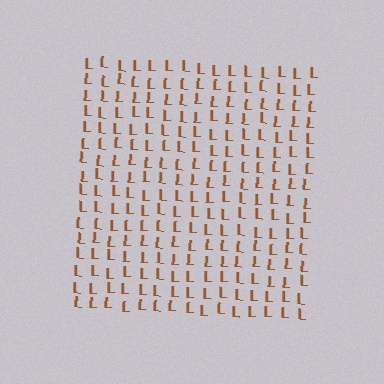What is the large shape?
The large shape is a square.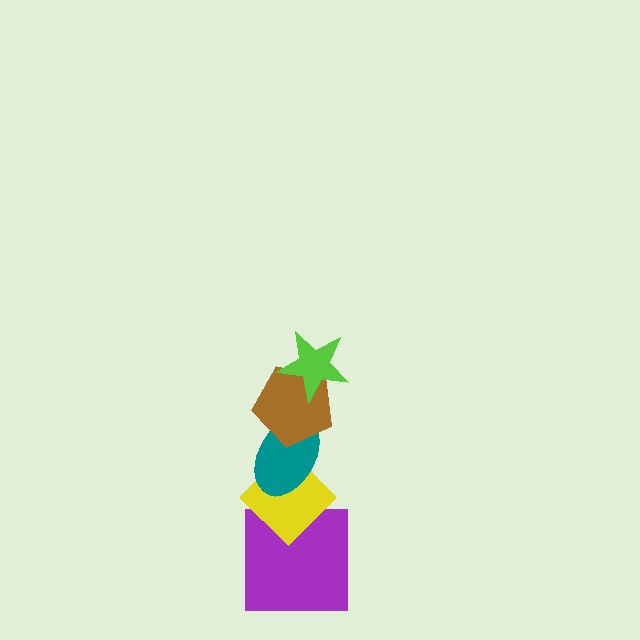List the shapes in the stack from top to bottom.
From top to bottom: the lime star, the brown pentagon, the teal ellipse, the yellow diamond, the purple square.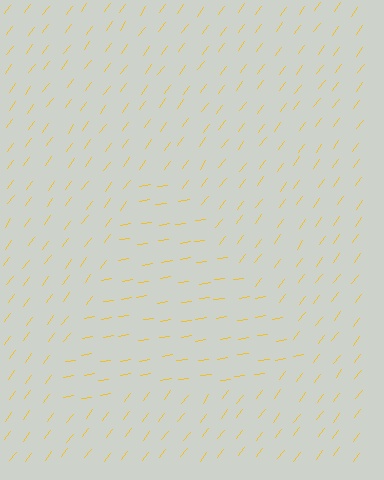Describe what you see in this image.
The image is filled with small yellow line segments. A triangle region in the image has lines oriented differently from the surrounding lines, creating a visible texture boundary.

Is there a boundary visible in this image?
Yes, there is a texture boundary formed by a change in line orientation.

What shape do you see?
I see a triangle.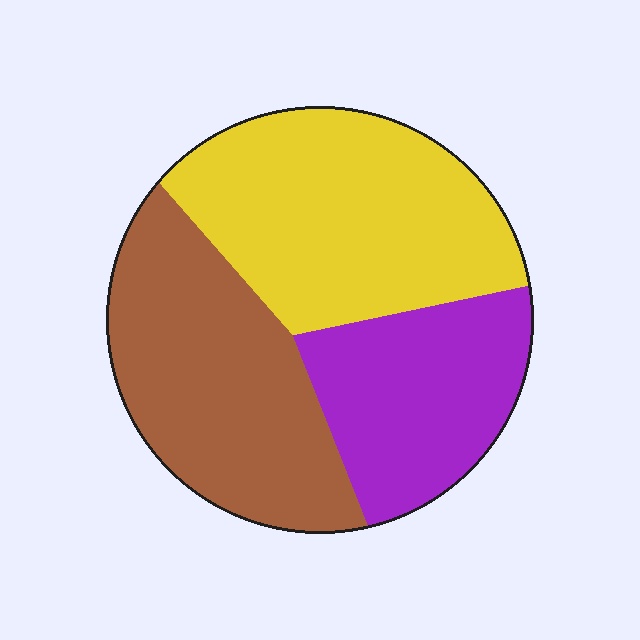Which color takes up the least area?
Purple, at roughly 25%.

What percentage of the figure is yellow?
Yellow takes up between a quarter and a half of the figure.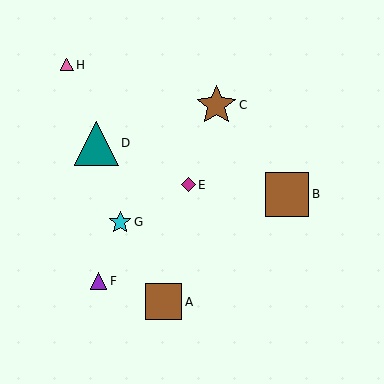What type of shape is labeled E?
Shape E is a magenta diamond.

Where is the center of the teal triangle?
The center of the teal triangle is at (96, 143).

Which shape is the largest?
The teal triangle (labeled D) is the largest.